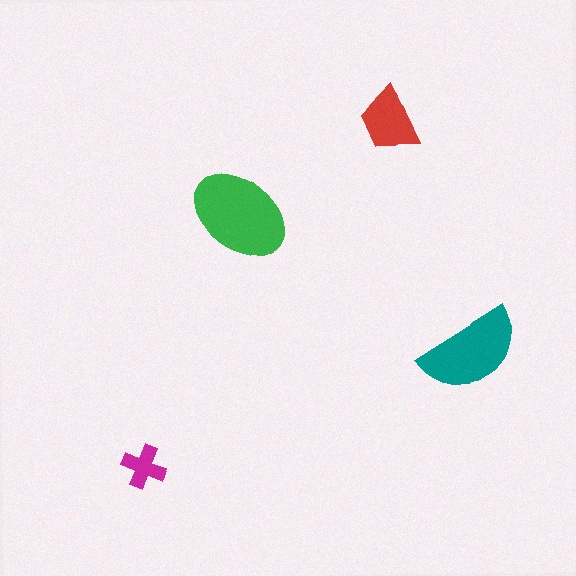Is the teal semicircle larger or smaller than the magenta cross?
Larger.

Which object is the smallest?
The magenta cross.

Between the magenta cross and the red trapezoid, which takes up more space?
The red trapezoid.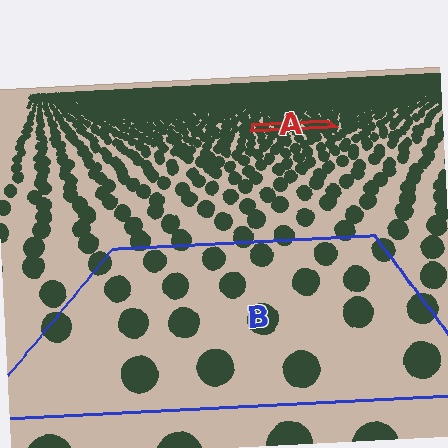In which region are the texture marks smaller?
The texture marks are smaller in region A, because it is farther away.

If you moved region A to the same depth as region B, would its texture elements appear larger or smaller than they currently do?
They would appear larger. At a closer depth, the same texture elements are projected at a bigger on-screen size.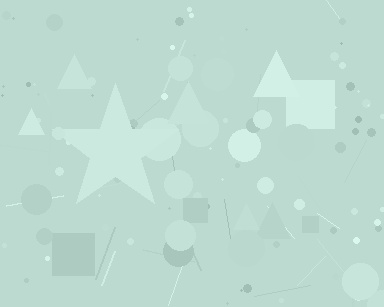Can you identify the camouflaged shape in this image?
The camouflaged shape is a star.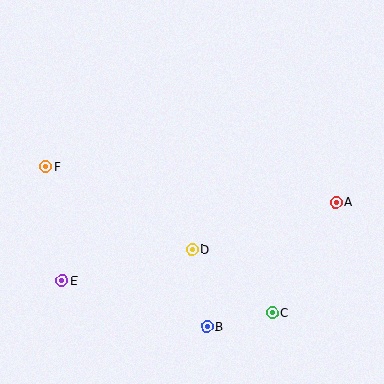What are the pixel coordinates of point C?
Point C is at (273, 312).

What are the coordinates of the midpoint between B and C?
The midpoint between B and C is at (240, 319).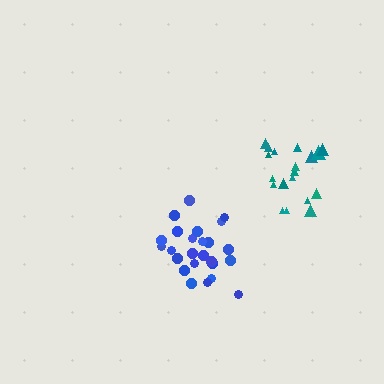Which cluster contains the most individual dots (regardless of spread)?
Blue (26).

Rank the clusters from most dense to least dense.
blue, teal.